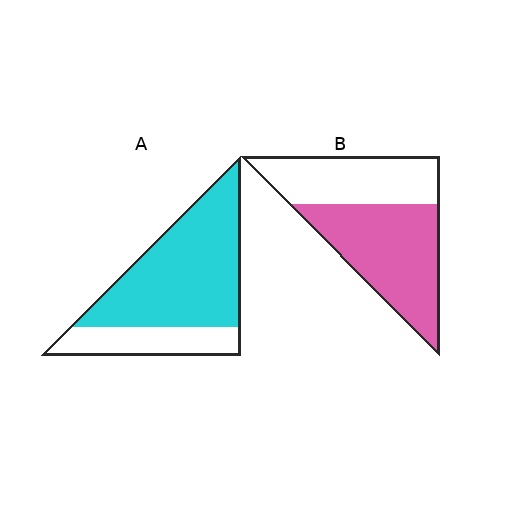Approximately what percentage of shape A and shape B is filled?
A is approximately 75% and B is approximately 60%.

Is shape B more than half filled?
Yes.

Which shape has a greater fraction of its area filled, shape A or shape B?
Shape A.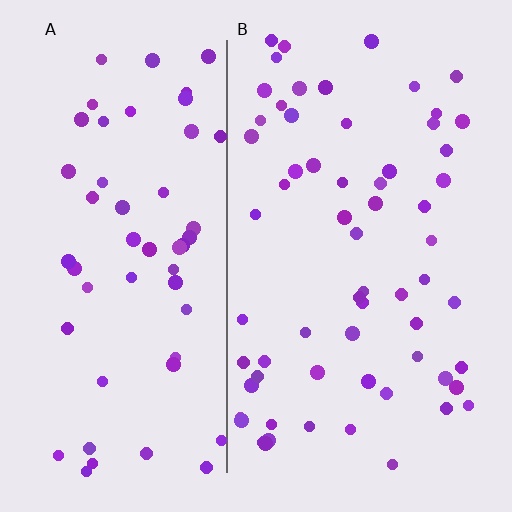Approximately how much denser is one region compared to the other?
Approximately 1.2× — region B over region A.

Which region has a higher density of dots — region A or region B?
B (the right).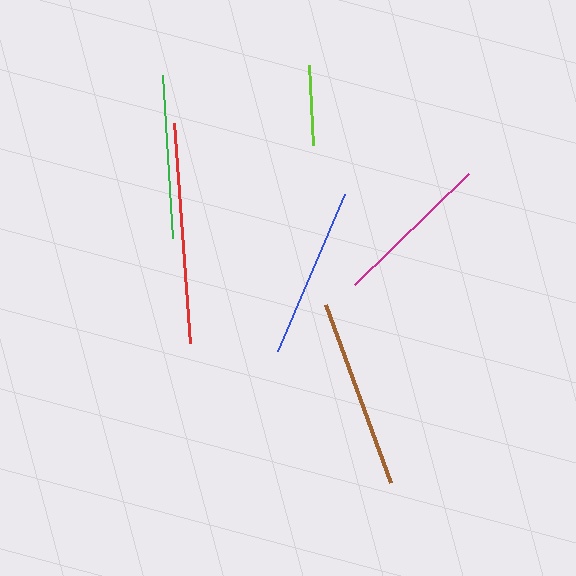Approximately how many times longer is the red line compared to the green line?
The red line is approximately 1.4 times the length of the green line.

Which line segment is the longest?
The red line is the longest at approximately 221 pixels.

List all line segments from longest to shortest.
From longest to shortest: red, brown, blue, green, magenta, lime.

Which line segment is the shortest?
The lime line is the shortest at approximately 80 pixels.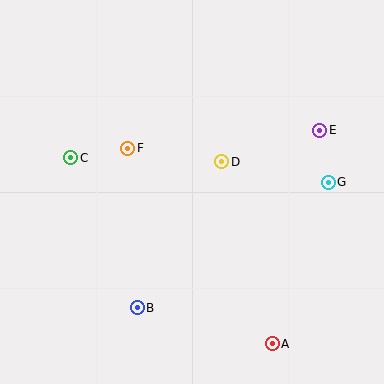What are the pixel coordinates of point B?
Point B is at (137, 308).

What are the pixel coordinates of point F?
Point F is at (128, 148).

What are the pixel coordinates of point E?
Point E is at (320, 130).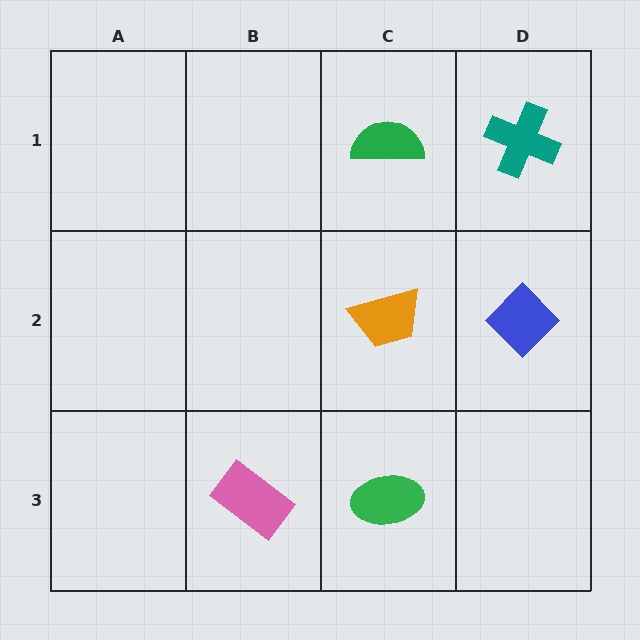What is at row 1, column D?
A teal cross.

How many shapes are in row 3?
2 shapes.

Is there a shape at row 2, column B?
No, that cell is empty.